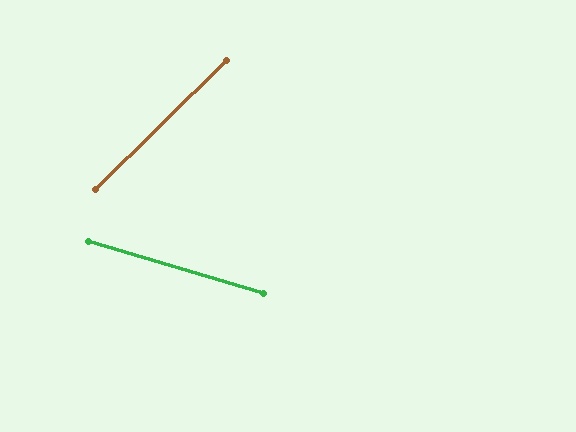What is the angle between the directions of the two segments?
Approximately 61 degrees.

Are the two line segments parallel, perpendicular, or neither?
Neither parallel nor perpendicular — they differ by about 61°.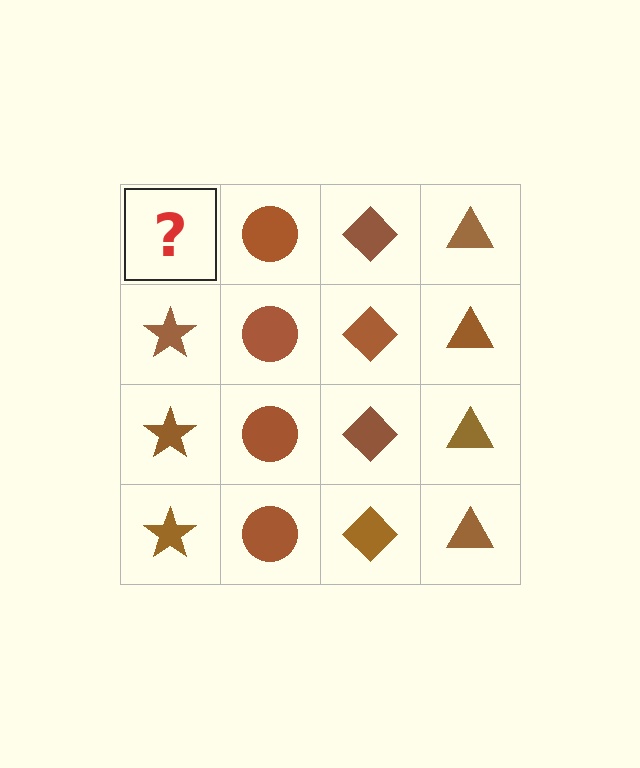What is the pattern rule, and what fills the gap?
The rule is that each column has a consistent shape. The gap should be filled with a brown star.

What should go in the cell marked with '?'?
The missing cell should contain a brown star.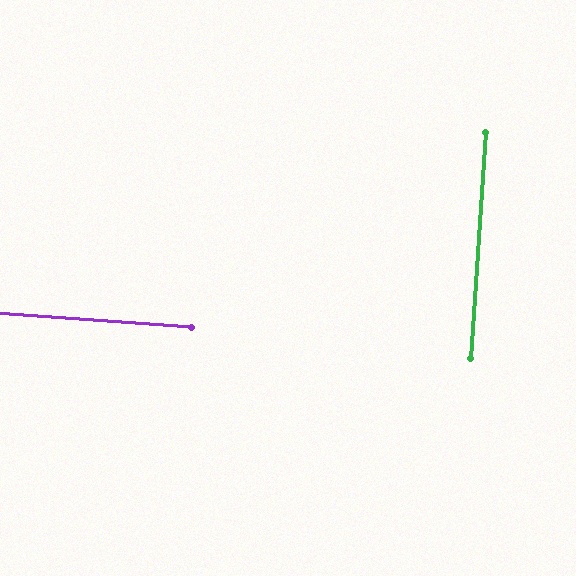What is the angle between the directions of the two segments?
Approximately 89 degrees.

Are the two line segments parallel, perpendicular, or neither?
Perpendicular — they meet at approximately 89°.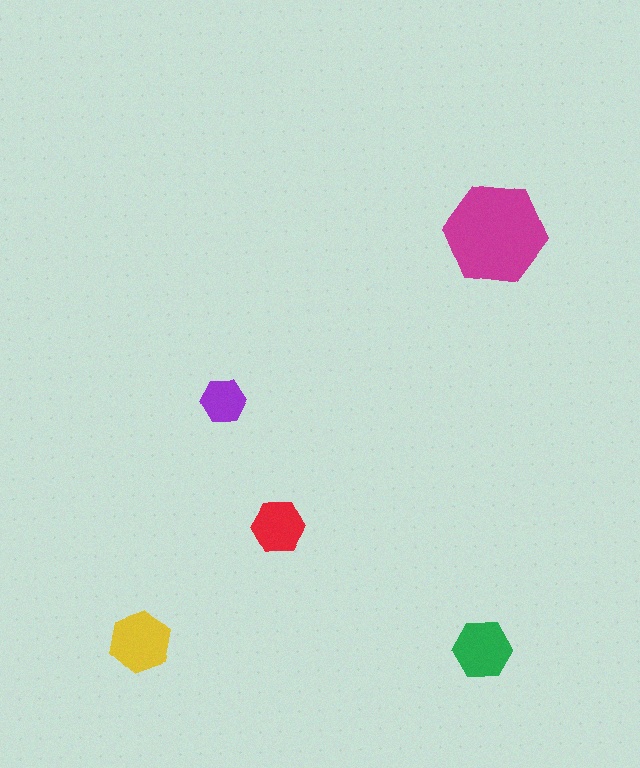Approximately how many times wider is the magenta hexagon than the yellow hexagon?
About 1.5 times wider.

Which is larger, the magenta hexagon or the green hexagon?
The magenta one.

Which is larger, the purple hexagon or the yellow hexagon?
The yellow one.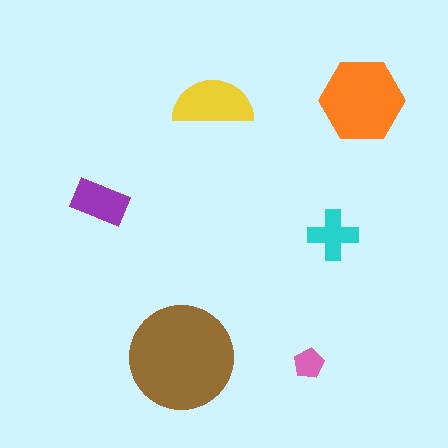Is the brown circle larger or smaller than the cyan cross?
Larger.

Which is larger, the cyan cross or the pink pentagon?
The cyan cross.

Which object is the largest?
The brown circle.